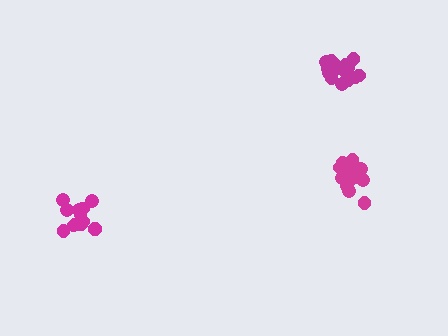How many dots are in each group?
Group 1: 15 dots, Group 2: 13 dots, Group 3: 16 dots (44 total).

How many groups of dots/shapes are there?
There are 3 groups.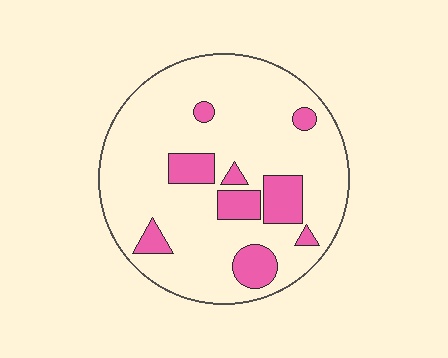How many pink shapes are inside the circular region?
9.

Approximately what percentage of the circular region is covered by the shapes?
Approximately 15%.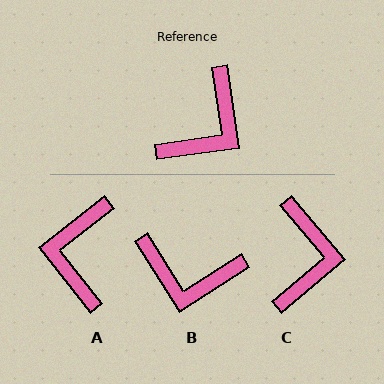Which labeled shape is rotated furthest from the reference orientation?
A, about 150 degrees away.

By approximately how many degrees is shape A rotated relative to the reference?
Approximately 150 degrees clockwise.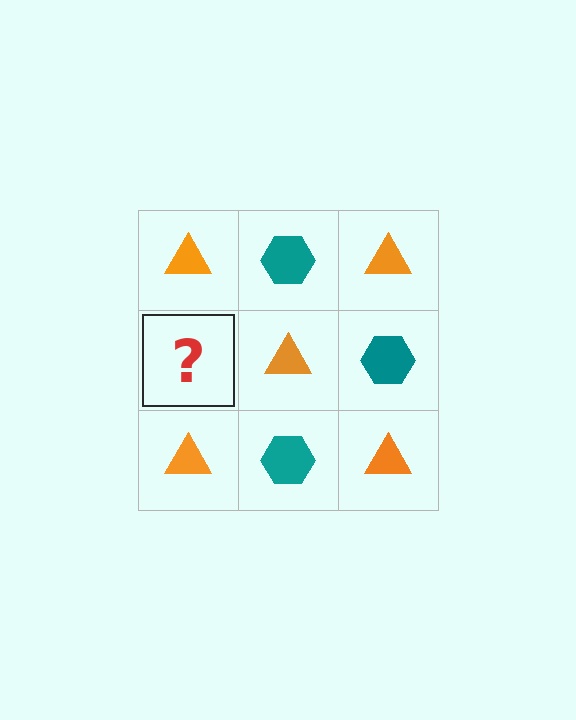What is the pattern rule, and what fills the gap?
The rule is that it alternates orange triangle and teal hexagon in a checkerboard pattern. The gap should be filled with a teal hexagon.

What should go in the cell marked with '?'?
The missing cell should contain a teal hexagon.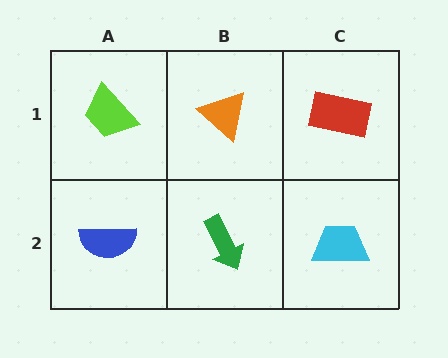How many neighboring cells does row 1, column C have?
2.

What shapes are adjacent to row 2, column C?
A red rectangle (row 1, column C), a green arrow (row 2, column B).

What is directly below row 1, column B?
A green arrow.